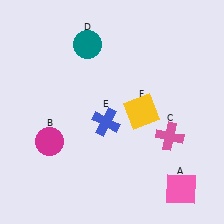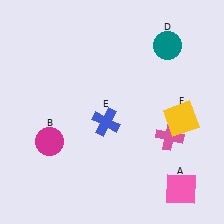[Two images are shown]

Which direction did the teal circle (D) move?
The teal circle (D) moved right.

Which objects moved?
The objects that moved are: the teal circle (D), the yellow square (F).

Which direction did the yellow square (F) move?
The yellow square (F) moved right.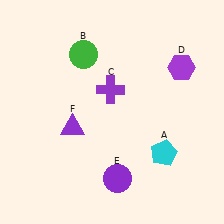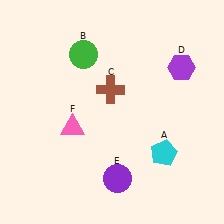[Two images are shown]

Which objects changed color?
C changed from purple to brown. F changed from purple to pink.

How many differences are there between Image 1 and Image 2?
There are 2 differences between the two images.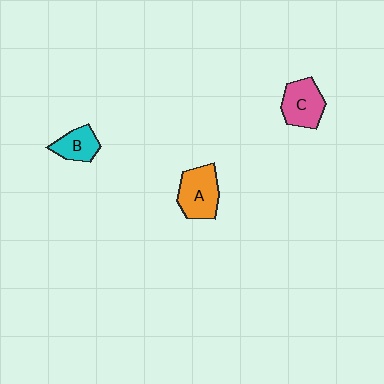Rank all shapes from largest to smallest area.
From largest to smallest: A (orange), C (pink), B (cyan).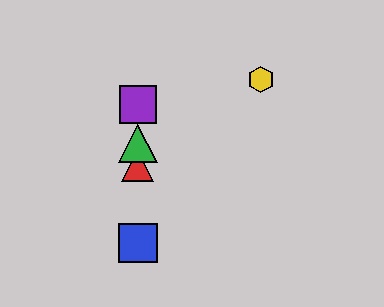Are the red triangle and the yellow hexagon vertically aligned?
No, the red triangle is at x≈138 and the yellow hexagon is at x≈261.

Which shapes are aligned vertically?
The red triangle, the blue square, the green triangle, the purple square are aligned vertically.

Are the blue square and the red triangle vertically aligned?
Yes, both are at x≈138.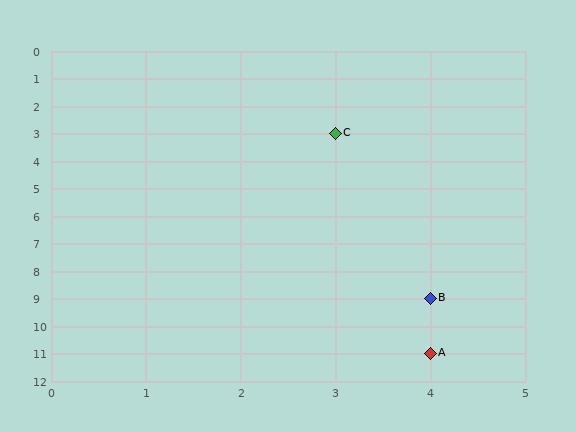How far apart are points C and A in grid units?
Points C and A are 1 column and 8 rows apart (about 8.1 grid units diagonally).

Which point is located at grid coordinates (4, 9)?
Point B is at (4, 9).